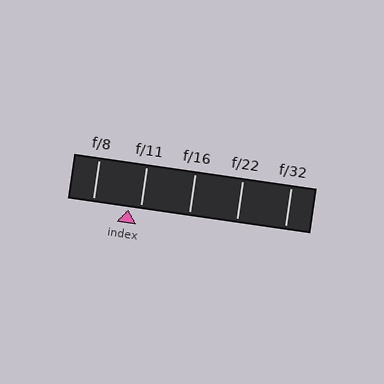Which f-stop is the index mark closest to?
The index mark is closest to f/11.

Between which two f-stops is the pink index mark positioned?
The index mark is between f/8 and f/11.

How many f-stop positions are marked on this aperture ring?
There are 5 f-stop positions marked.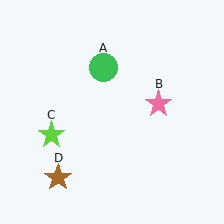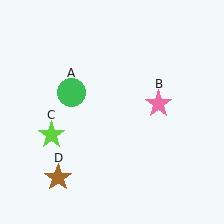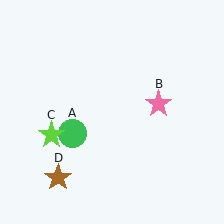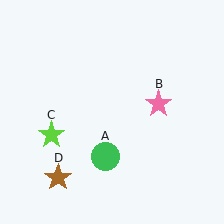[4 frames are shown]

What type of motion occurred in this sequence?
The green circle (object A) rotated counterclockwise around the center of the scene.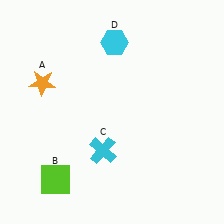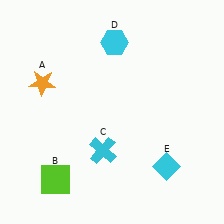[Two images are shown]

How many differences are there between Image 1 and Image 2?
There is 1 difference between the two images.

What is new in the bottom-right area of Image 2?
A cyan diamond (E) was added in the bottom-right area of Image 2.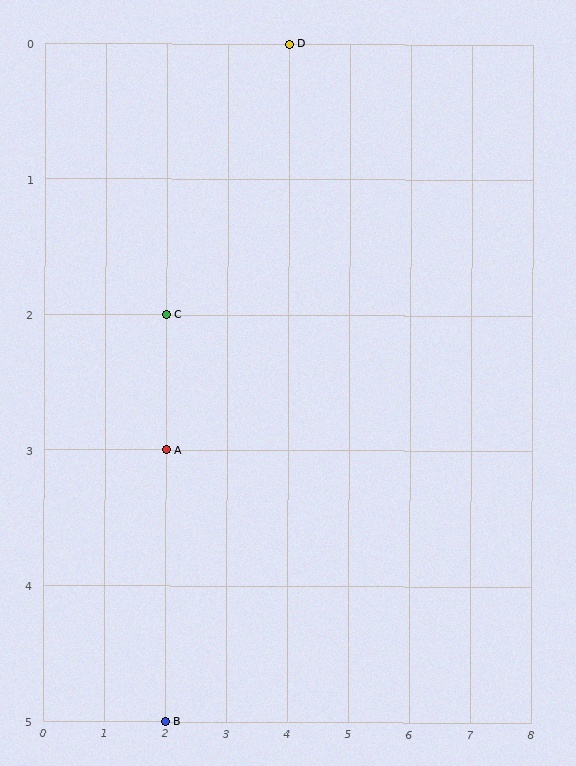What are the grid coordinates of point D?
Point D is at grid coordinates (4, 0).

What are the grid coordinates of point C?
Point C is at grid coordinates (2, 2).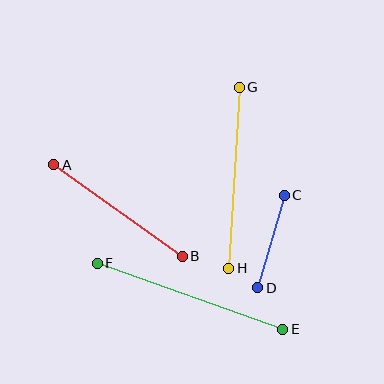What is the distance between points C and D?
The distance is approximately 97 pixels.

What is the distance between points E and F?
The distance is approximately 197 pixels.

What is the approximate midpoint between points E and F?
The midpoint is at approximately (190, 296) pixels.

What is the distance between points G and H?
The distance is approximately 181 pixels.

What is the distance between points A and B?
The distance is approximately 158 pixels.